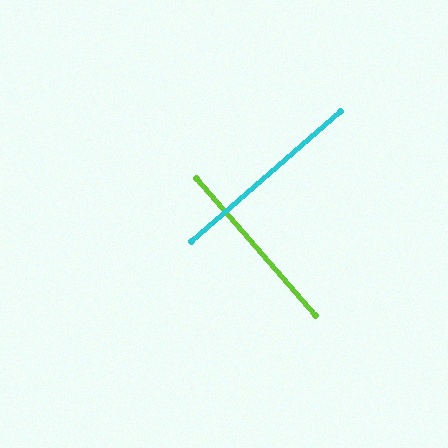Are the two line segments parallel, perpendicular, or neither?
Perpendicular — they meet at approximately 90°.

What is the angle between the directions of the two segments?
Approximately 90 degrees.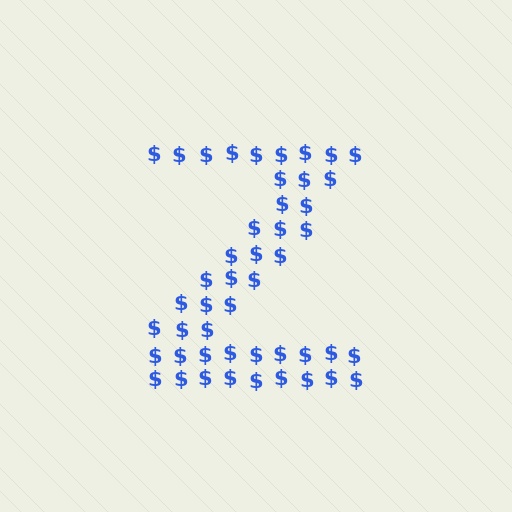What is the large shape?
The large shape is the letter Z.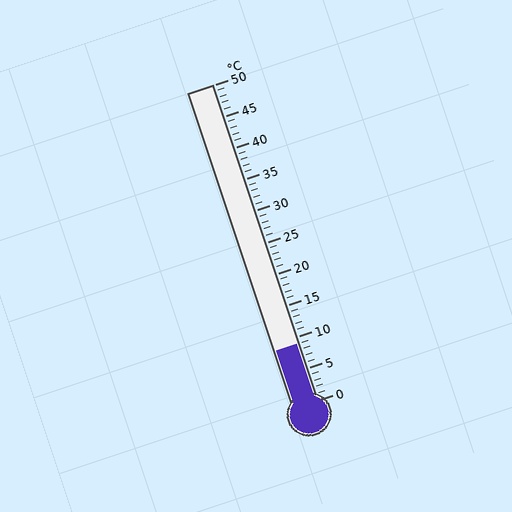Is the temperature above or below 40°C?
The temperature is below 40°C.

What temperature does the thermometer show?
The thermometer shows approximately 9°C.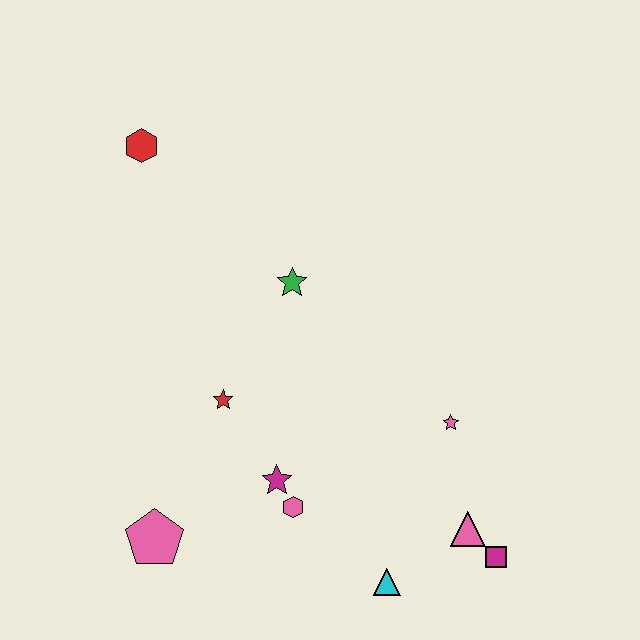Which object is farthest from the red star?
The magenta square is farthest from the red star.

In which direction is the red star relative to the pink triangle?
The red star is to the left of the pink triangle.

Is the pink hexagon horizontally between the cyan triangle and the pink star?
No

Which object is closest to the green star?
The red star is closest to the green star.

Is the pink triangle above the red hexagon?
No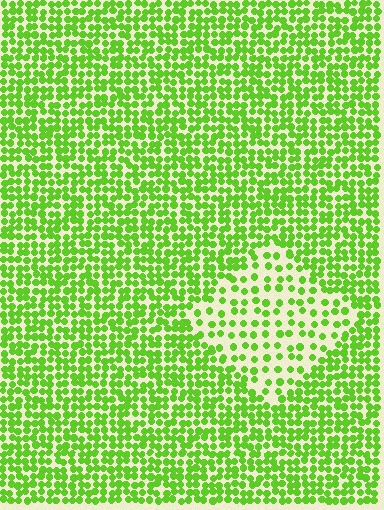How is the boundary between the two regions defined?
The boundary is defined by a change in element density (approximately 2.1x ratio). All elements are the same color, size, and shape.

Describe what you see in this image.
The image contains small lime elements arranged at two different densities. A diamond-shaped region is visible where the elements are less densely packed than the surrounding area.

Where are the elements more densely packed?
The elements are more densely packed outside the diamond boundary.